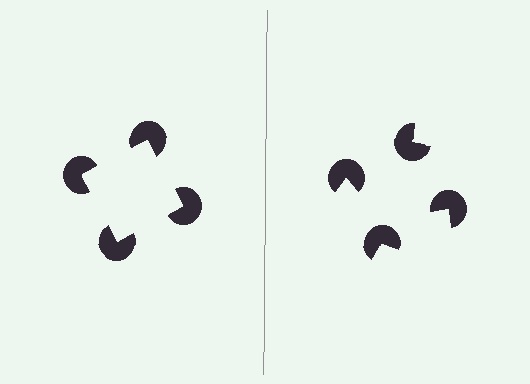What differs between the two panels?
The pac-man discs are positioned identically on both sides; only the wedge orientations differ. On the left they align to a square; on the right they are misaligned.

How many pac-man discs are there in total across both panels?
8 — 4 on each side.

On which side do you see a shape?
An illusory square appears on the left side. On the right side the wedge cuts are rotated, so no coherent shape forms.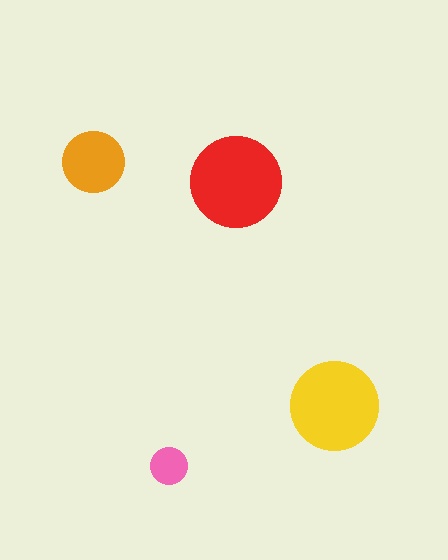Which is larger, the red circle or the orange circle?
The red one.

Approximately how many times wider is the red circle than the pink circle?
About 2.5 times wider.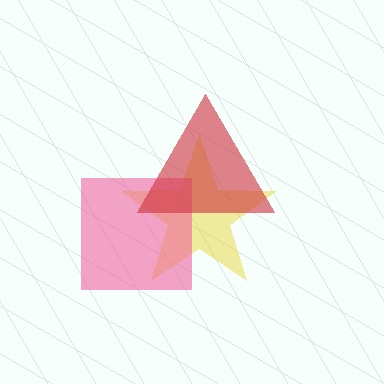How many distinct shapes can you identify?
There are 3 distinct shapes: a yellow star, a pink square, a red triangle.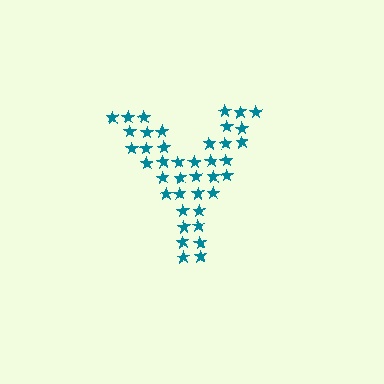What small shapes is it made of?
It is made of small stars.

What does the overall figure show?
The overall figure shows the letter Y.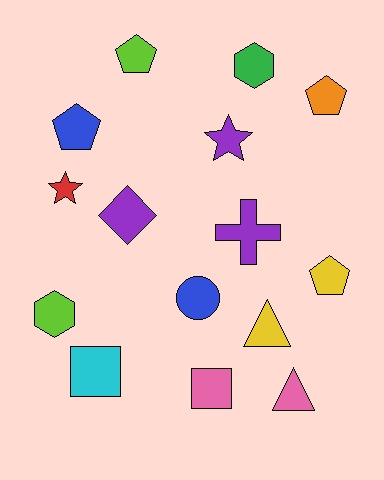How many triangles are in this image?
There are 2 triangles.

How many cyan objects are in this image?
There is 1 cyan object.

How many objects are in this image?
There are 15 objects.